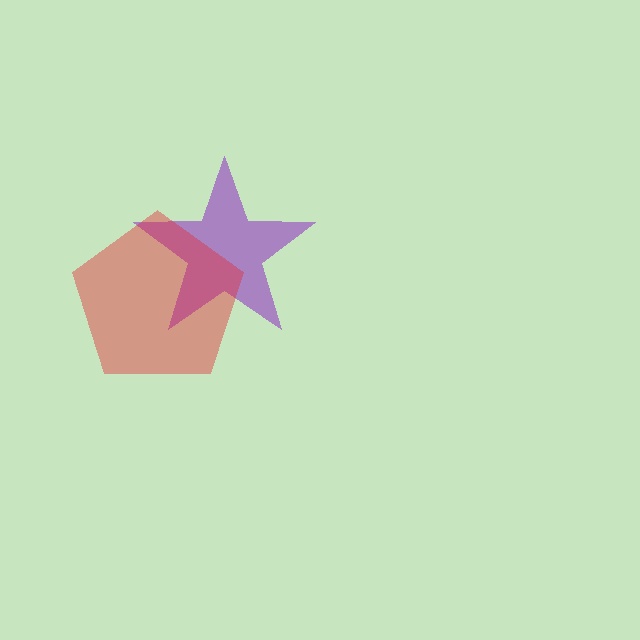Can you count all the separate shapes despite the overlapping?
Yes, there are 2 separate shapes.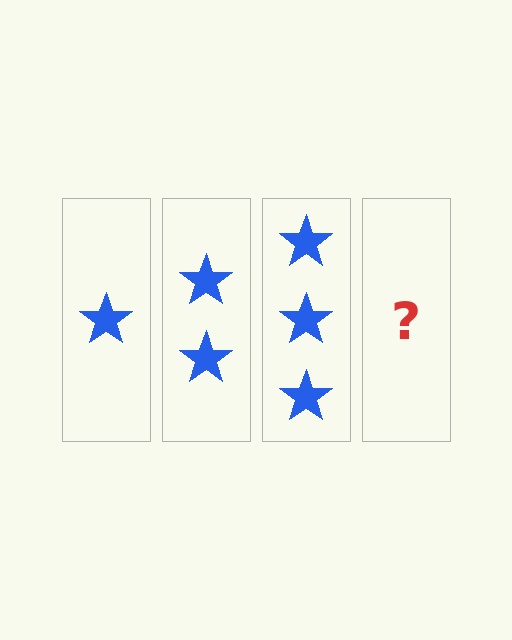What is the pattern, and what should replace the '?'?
The pattern is that each step adds one more star. The '?' should be 4 stars.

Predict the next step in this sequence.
The next step is 4 stars.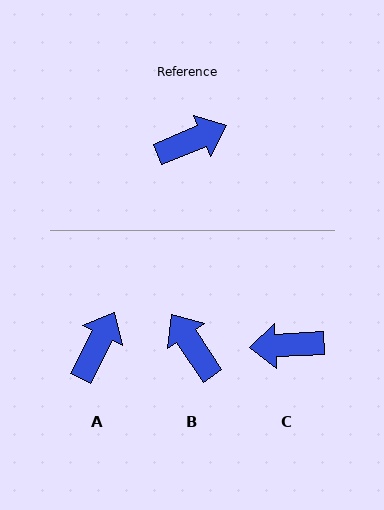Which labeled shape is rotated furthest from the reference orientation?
C, about 161 degrees away.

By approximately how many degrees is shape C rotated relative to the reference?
Approximately 161 degrees counter-clockwise.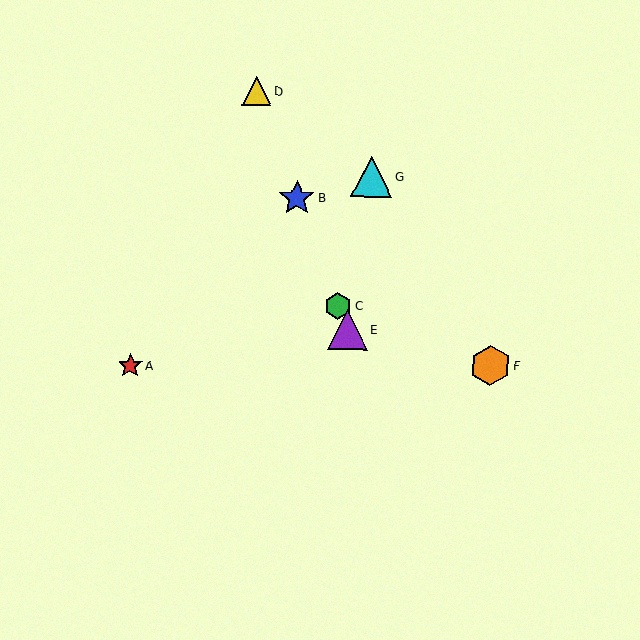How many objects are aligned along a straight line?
4 objects (B, C, D, E) are aligned along a straight line.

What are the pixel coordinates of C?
Object C is at (338, 306).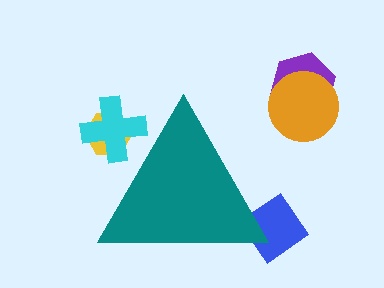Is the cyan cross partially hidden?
Yes, the cyan cross is partially hidden behind the teal triangle.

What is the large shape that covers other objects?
A teal triangle.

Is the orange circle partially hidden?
No, the orange circle is fully visible.